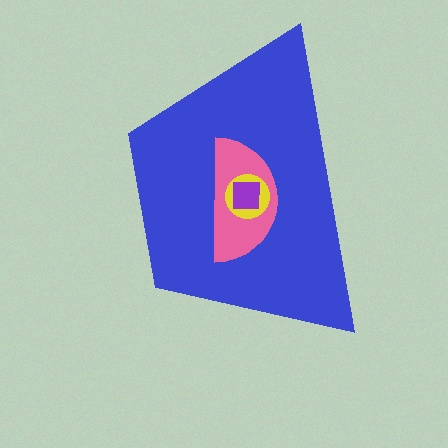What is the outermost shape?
The blue trapezoid.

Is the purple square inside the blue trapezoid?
Yes.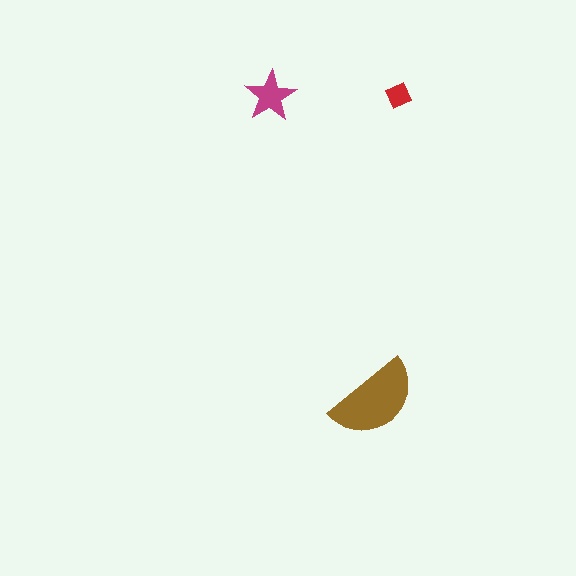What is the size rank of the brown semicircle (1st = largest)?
1st.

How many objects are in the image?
There are 3 objects in the image.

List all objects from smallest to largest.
The red diamond, the magenta star, the brown semicircle.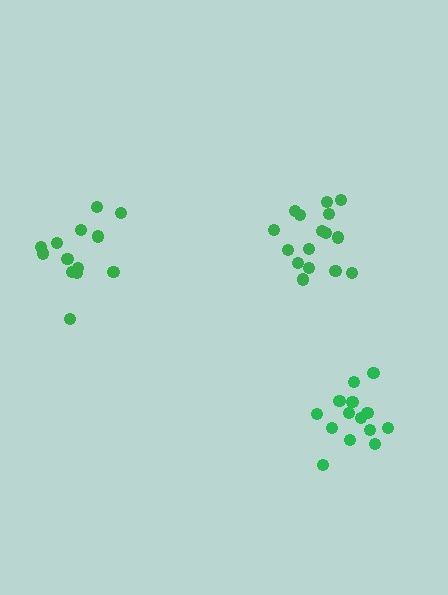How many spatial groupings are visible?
There are 3 spatial groupings.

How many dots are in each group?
Group 1: 14 dots, Group 2: 16 dots, Group 3: 13 dots (43 total).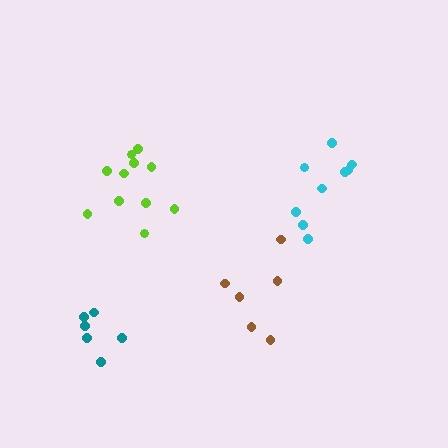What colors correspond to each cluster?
The clusters are colored: lime, teal, cyan, brown.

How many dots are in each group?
Group 1: 11 dots, Group 2: 6 dots, Group 3: 9 dots, Group 4: 6 dots (32 total).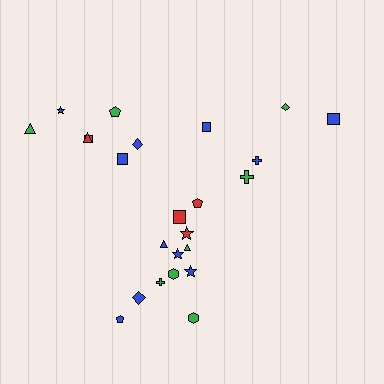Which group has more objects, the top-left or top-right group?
The top-left group.